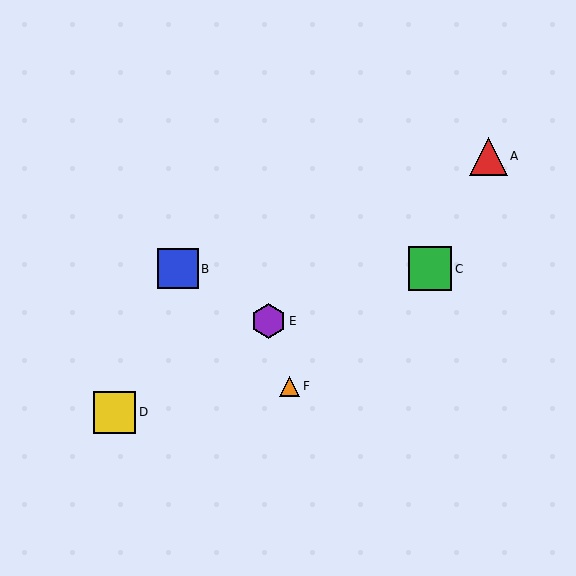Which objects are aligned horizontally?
Objects B, C are aligned horizontally.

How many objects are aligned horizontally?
2 objects (B, C) are aligned horizontally.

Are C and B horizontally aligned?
Yes, both are at y≈269.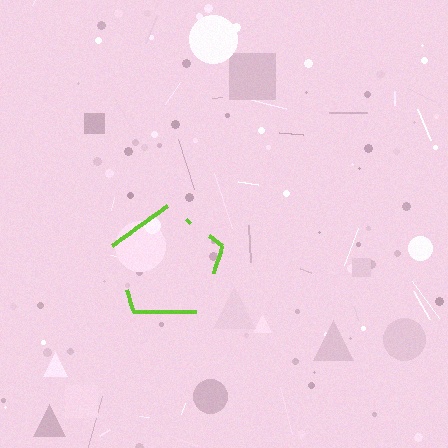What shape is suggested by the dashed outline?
The dashed outline suggests a pentagon.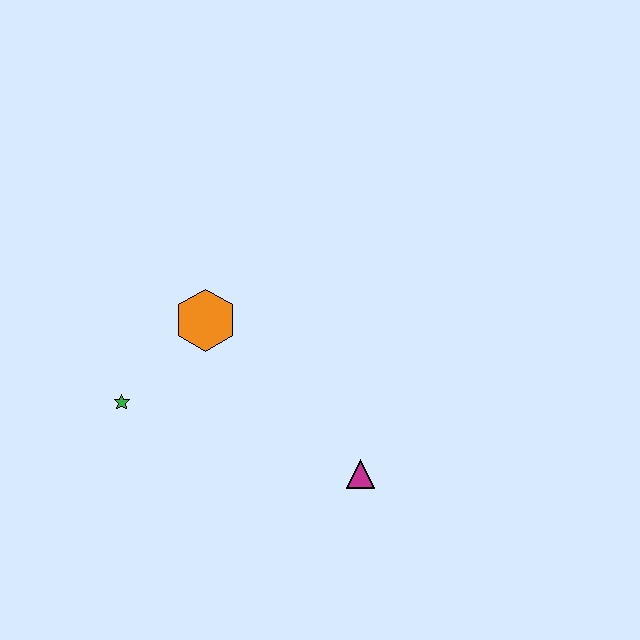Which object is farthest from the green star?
The magenta triangle is farthest from the green star.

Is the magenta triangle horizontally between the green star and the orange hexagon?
No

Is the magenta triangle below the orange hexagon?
Yes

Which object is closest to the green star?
The orange hexagon is closest to the green star.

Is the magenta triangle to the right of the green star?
Yes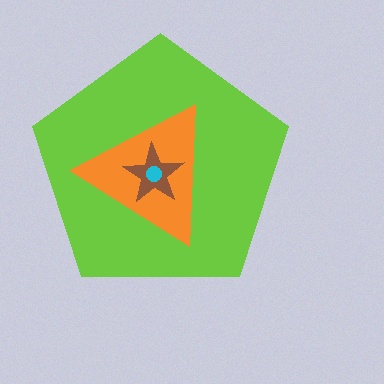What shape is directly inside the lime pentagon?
The orange triangle.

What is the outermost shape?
The lime pentagon.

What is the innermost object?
The cyan circle.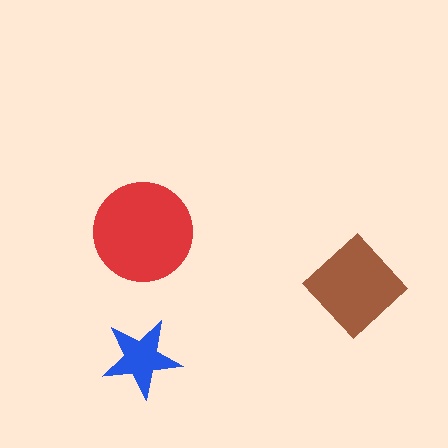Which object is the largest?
The red circle.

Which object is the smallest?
The blue star.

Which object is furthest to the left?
The blue star is leftmost.